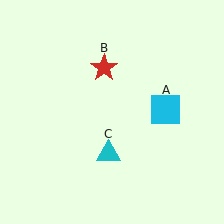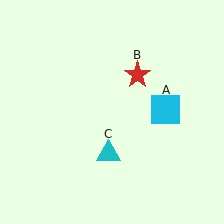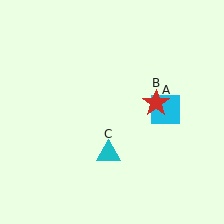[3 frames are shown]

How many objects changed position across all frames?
1 object changed position: red star (object B).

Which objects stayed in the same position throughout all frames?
Cyan square (object A) and cyan triangle (object C) remained stationary.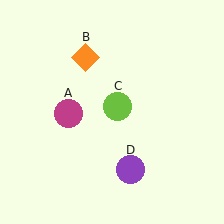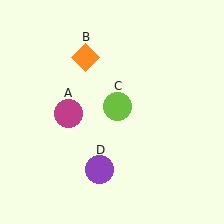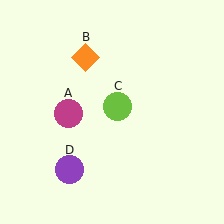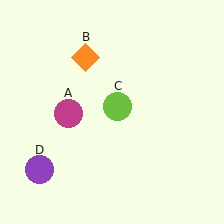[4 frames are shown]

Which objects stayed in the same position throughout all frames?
Magenta circle (object A) and orange diamond (object B) and lime circle (object C) remained stationary.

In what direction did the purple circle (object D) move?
The purple circle (object D) moved left.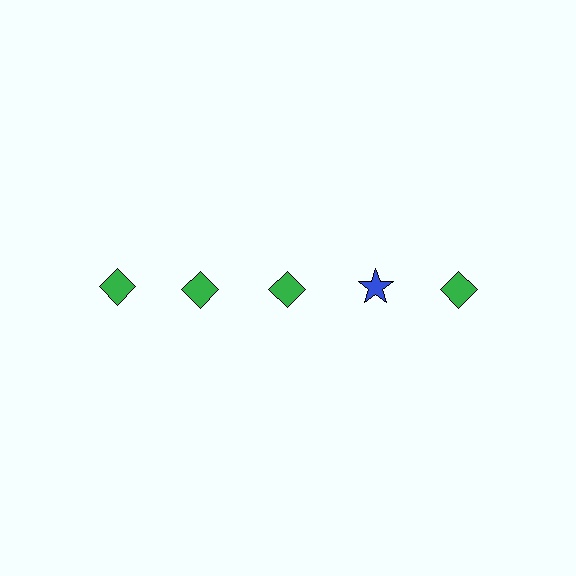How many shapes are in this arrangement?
There are 5 shapes arranged in a grid pattern.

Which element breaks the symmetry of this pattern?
The blue star in the top row, second from right column breaks the symmetry. All other shapes are green diamonds.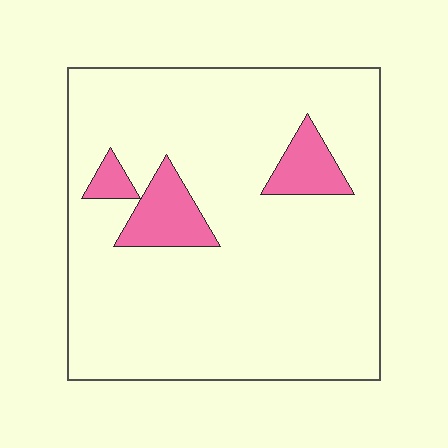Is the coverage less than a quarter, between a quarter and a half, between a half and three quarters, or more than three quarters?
Less than a quarter.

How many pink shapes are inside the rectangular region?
3.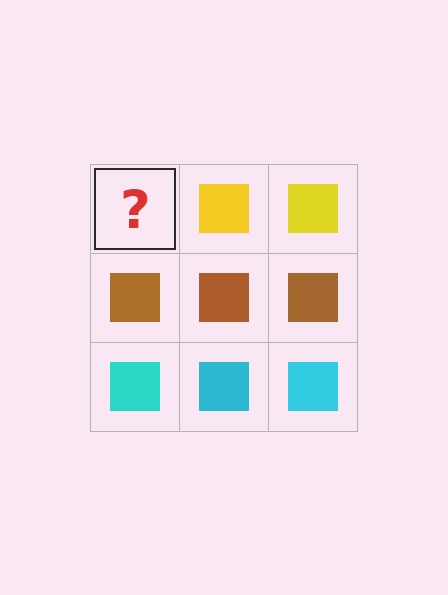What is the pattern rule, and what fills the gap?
The rule is that each row has a consistent color. The gap should be filled with a yellow square.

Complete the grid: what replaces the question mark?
The question mark should be replaced with a yellow square.